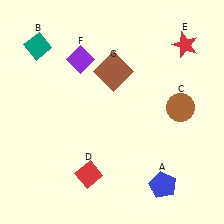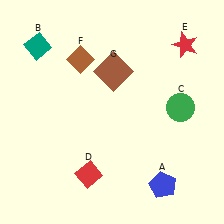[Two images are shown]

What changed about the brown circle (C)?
In Image 1, C is brown. In Image 2, it changed to green.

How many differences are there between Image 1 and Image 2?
There are 2 differences between the two images.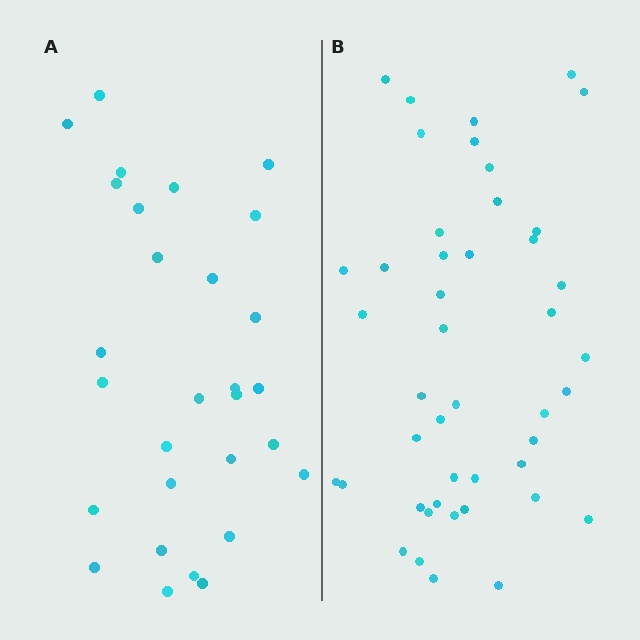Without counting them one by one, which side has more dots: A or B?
Region B (the right region) has more dots.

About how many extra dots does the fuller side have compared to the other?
Region B has approximately 15 more dots than region A.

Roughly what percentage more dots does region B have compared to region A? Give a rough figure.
About 55% more.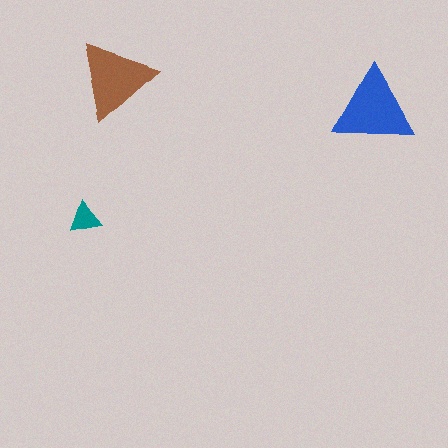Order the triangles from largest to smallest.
the blue one, the brown one, the teal one.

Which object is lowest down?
The teal triangle is bottommost.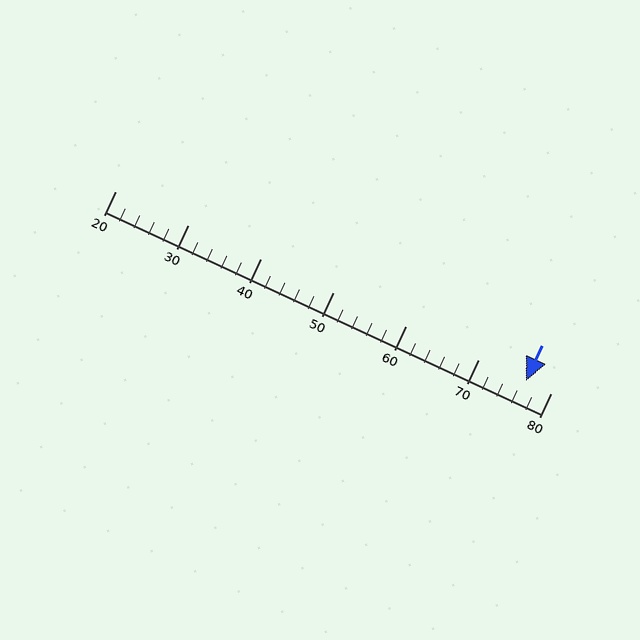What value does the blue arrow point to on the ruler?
The blue arrow points to approximately 77.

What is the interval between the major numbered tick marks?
The major tick marks are spaced 10 units apart.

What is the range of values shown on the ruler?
The ruler shows values from 20 to 80.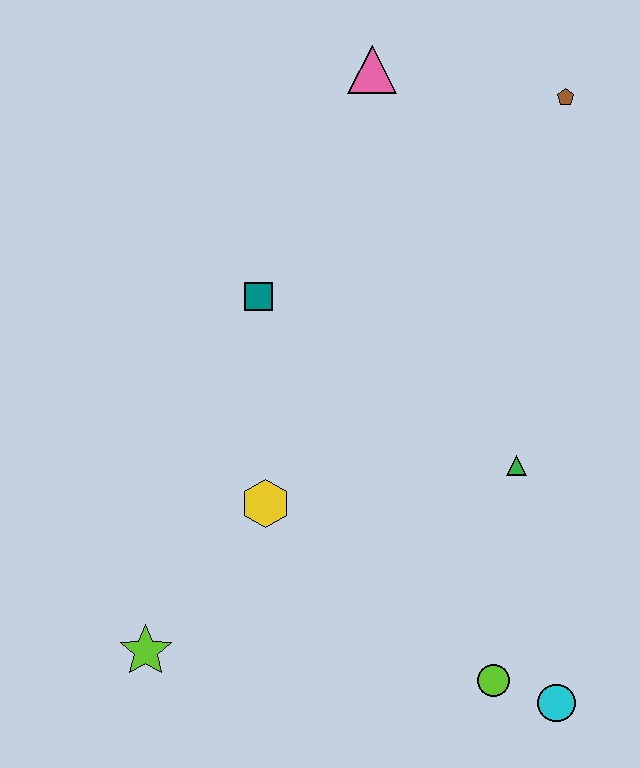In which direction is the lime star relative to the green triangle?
The lime star is to the left of the green triangle.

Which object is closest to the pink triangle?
The brown pentagon is closest to the pink triangle.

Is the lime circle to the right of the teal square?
Yes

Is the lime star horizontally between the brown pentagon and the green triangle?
No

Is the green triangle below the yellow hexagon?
No